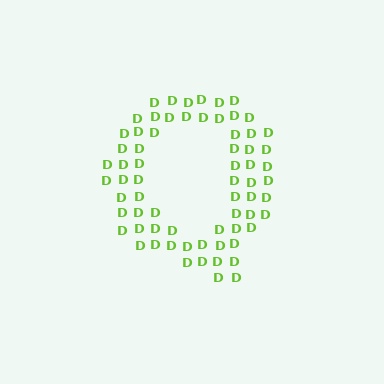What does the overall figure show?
The overall figure shows the letter Q.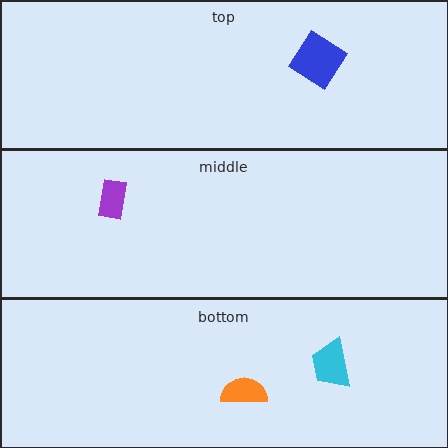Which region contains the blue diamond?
The top region.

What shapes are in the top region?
The blue diamond.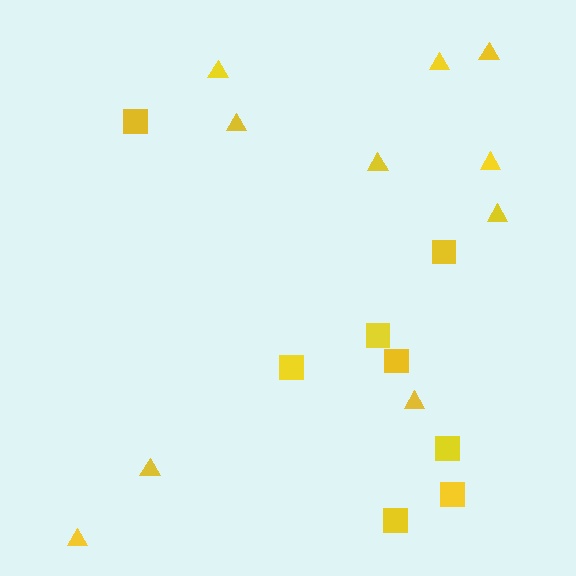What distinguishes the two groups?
There are 2 groups: one group of squares (8) and one group of triangles (10).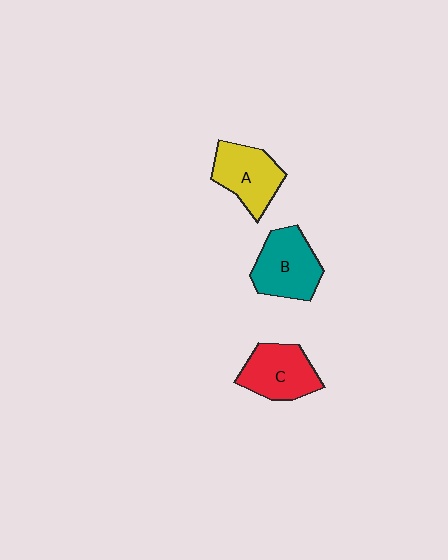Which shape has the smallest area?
Shape A (yellow).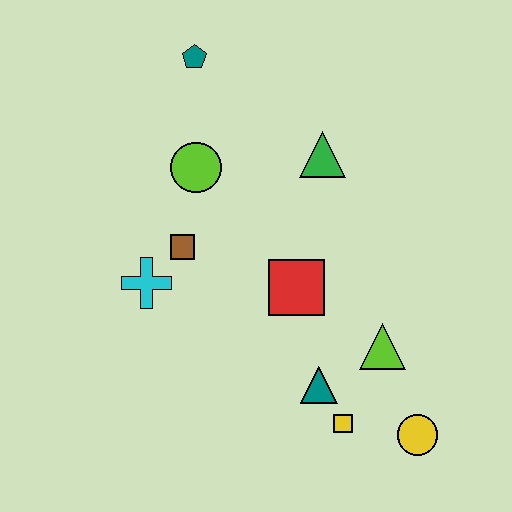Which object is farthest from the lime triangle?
The teal pentagon is farthest from the lime triangle.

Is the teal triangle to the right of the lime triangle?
No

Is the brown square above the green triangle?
No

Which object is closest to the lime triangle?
The teal triangle is closest to the lime triangle.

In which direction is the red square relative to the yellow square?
The red square is above the yellow square.